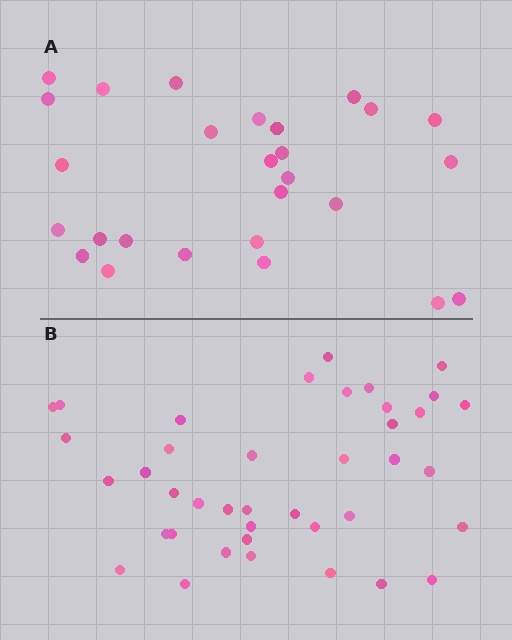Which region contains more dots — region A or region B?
Region B (the bottom region) has more dots.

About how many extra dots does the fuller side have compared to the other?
Region B has approximately 15 more dots than region A.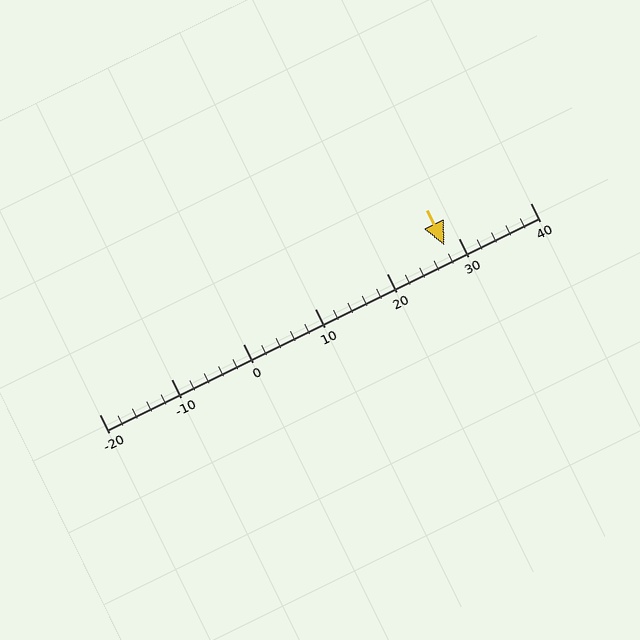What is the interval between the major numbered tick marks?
The major tick marks are spaced 10 units apart.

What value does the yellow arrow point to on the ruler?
The yellow arrow points to approximately 28.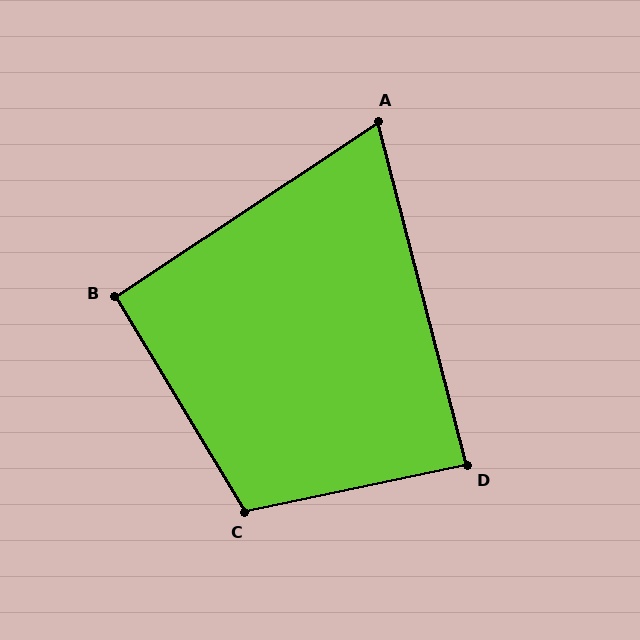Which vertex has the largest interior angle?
C, at approximately 109 degrees.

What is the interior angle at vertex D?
Approximately 88 degrees (approximately right).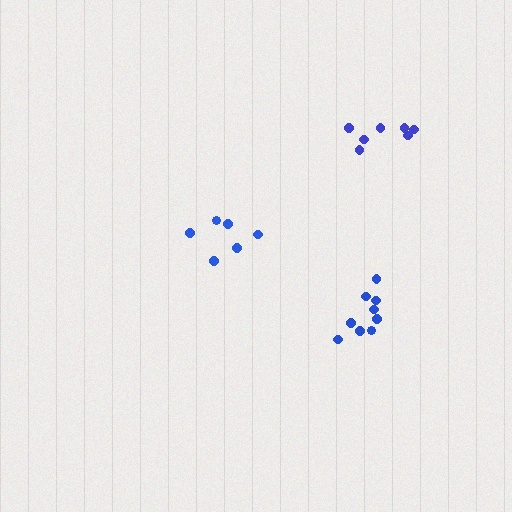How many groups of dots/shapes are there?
There are 3 groups.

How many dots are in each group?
Group 1: 6 dots, Group 2: 9 dots, Group 3: 7 dots (22 total).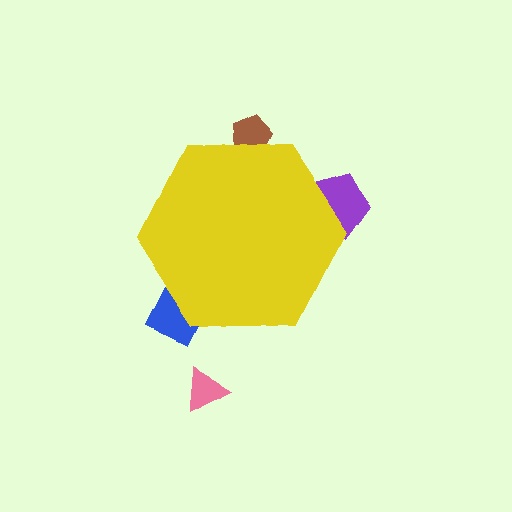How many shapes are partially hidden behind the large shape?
3 shapes are partially hidden.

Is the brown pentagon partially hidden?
Yes, the brown pentagon is partially hidden behind the yellow hexagon.